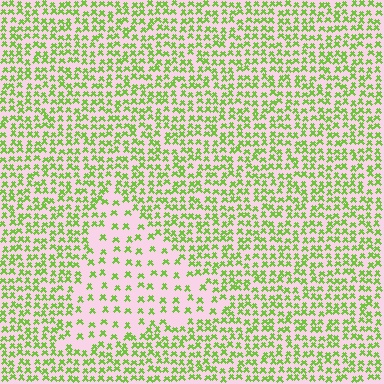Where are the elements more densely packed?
The elements are more densely packed outside the triangle boundary.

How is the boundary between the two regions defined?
The boundary is defined by a change in element density (approximately 2.2x ratio). All elements are the same color, size, and shape.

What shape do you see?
I see a triangle.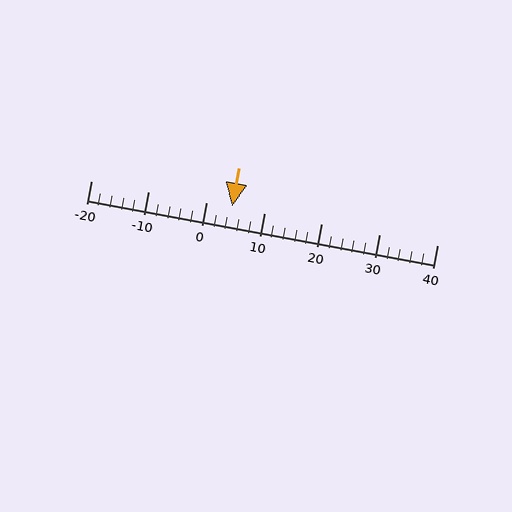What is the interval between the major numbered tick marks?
The major tick marks are spaced 10 units apart.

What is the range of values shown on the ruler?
The ruler shows values from -20 to 40.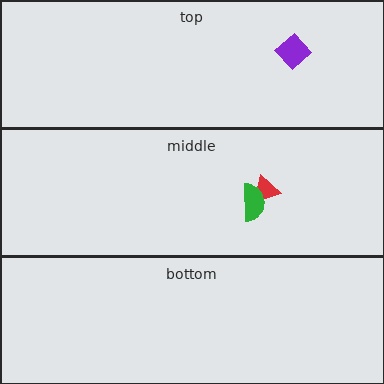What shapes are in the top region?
The purple diamond.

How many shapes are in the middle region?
2.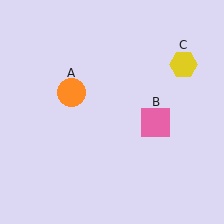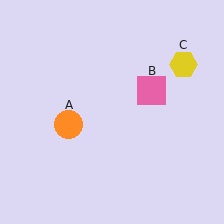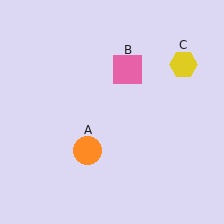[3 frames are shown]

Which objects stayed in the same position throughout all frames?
Yellow hexagon (object C) remained stationary.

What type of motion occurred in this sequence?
The orange circle (object A), pink square (object B) rotated counterclockwise around the center of the scene.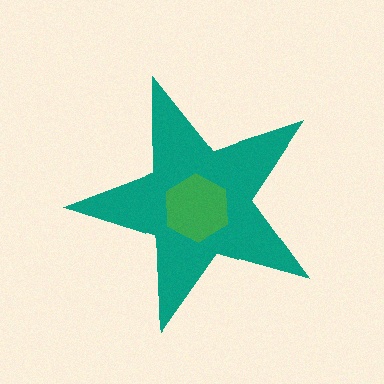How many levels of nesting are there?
2.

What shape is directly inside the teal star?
The green hexagon.